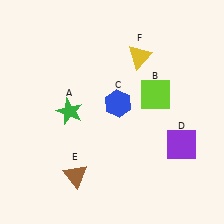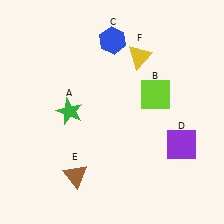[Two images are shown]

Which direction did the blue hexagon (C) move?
The blue hexagon (C) moved up.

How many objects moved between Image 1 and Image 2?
1 object moved between the two images.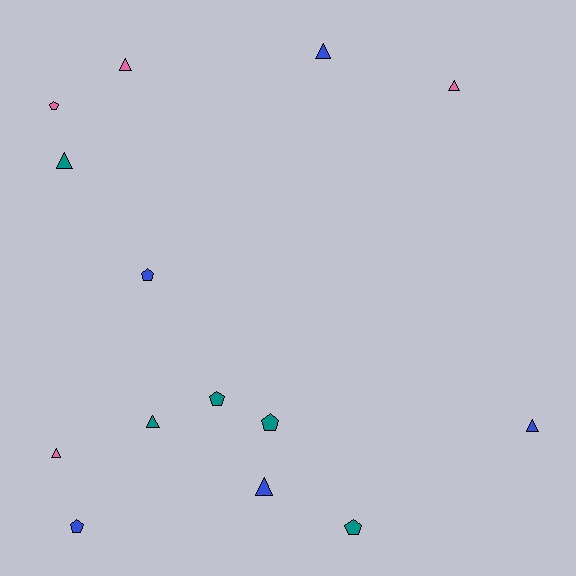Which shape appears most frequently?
Triangle, with 8 objects.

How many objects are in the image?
There are 14 objects.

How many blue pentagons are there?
There are 2 blue pentagons.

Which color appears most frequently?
Teal, with 5 objects.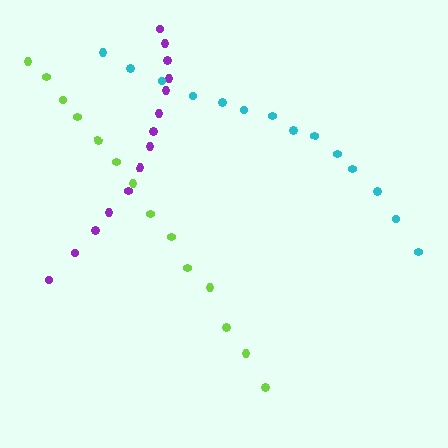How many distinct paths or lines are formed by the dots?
There are 3 distinct paths.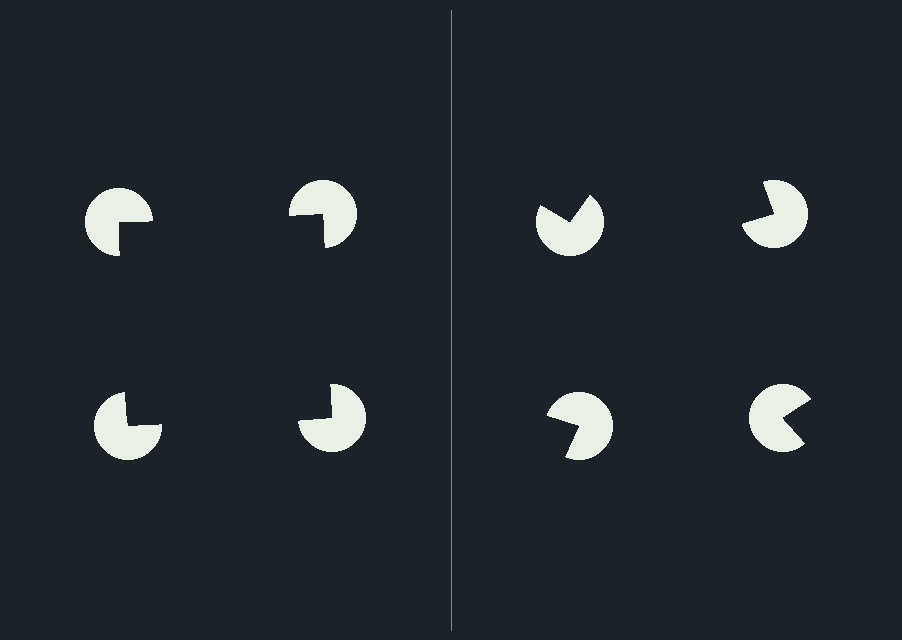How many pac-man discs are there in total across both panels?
8 — 4 on each side.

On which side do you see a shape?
An illusory square appears on the left side. On the right side the wedge cuts are rotated, so no coherent shape forms.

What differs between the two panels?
The pac-man discs are positioned identically on both sides; only the wedge orientations differ. On the left they align to a square; on the right they are misaligned.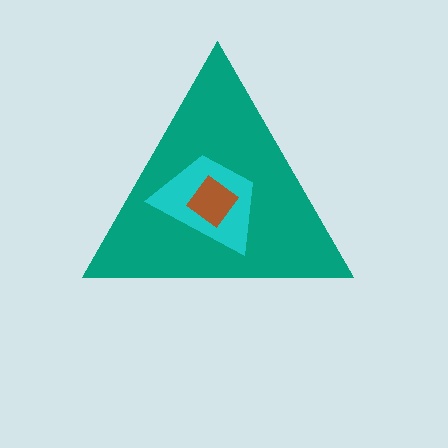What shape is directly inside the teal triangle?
The cyan trapezoid.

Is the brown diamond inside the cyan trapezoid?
Yes.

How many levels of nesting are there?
3.